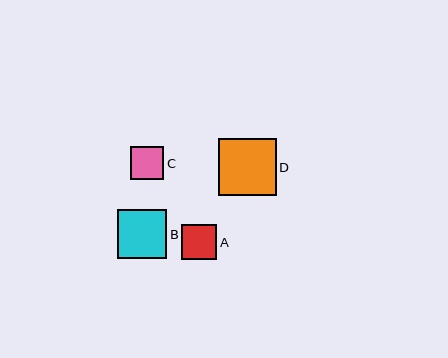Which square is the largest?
Square D is the largest with a size of approximately 57 pixels.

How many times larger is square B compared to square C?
Square B is approximately 1.5 times the size of square C.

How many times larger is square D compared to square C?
Square D is approximately 1.7 times the size of square C.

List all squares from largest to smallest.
From largest to smallest: D, B, A, C.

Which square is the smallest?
Square C is the smallest with a size of approximately 33 pixels.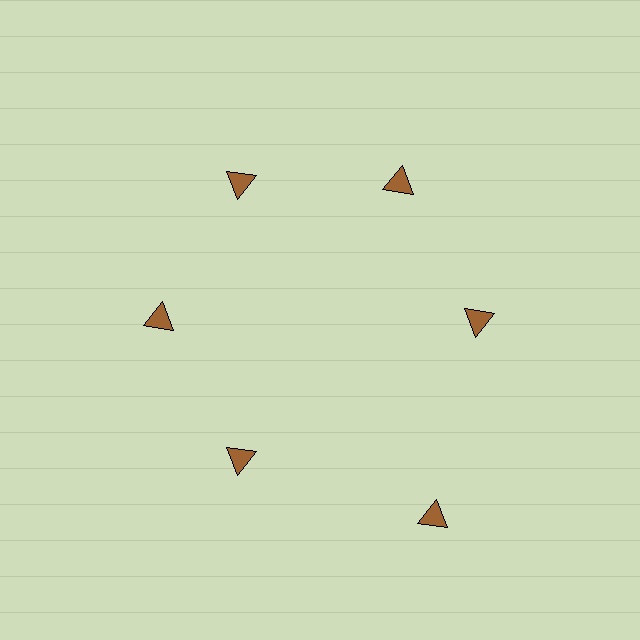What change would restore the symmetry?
The symmetry would be restored by moving it inward, back onto the ring so that all 6 triangles sit at equal angles and equal distance from the center.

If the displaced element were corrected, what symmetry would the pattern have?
It would have 6-fold rotational symmetry — the pattern would map onto itself every 60 degrees.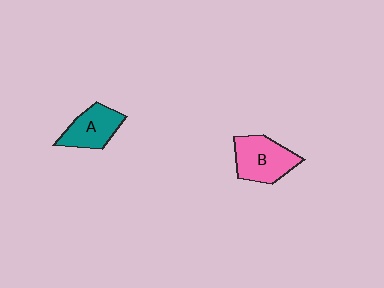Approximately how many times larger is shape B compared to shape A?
Approximately 1.2 times.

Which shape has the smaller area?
Shape A (teal).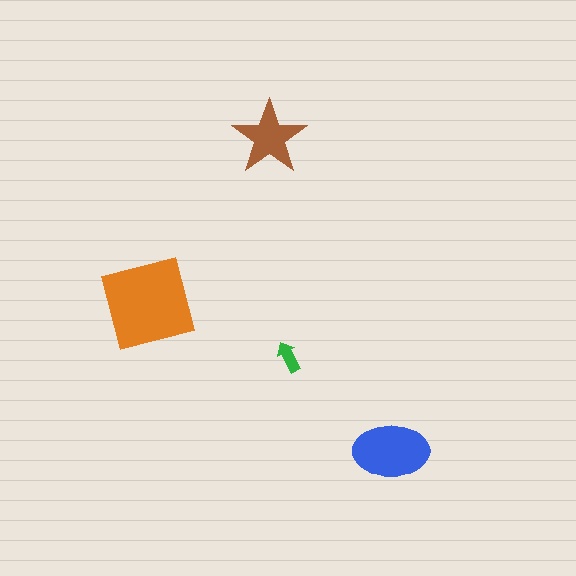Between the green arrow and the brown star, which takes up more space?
The brown star.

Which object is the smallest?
The green arrow.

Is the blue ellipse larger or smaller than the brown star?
Larger.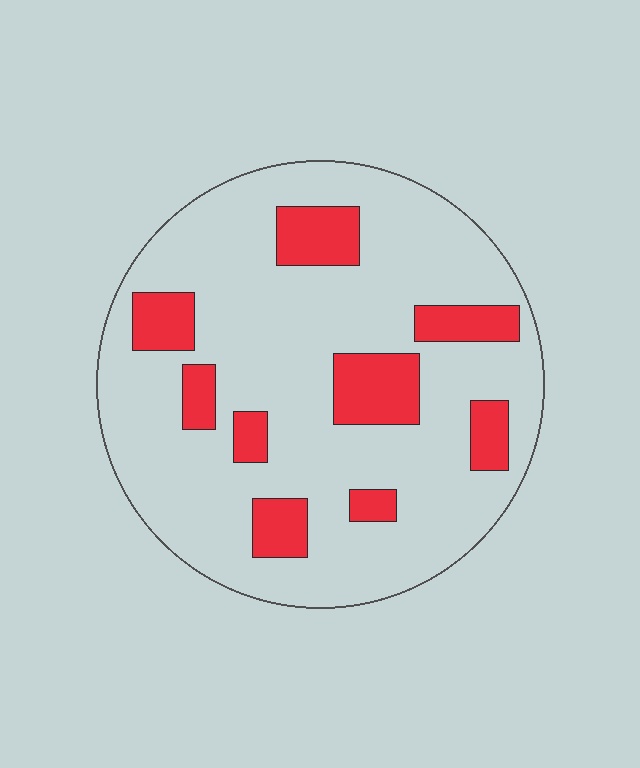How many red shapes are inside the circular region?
9.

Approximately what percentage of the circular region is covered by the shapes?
Approximately 20%.